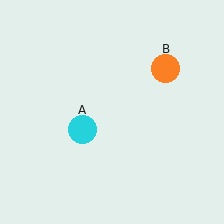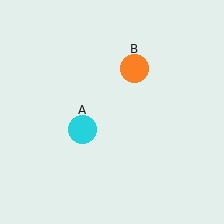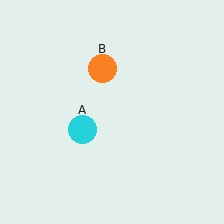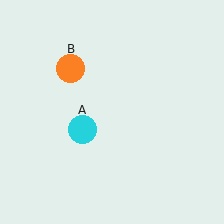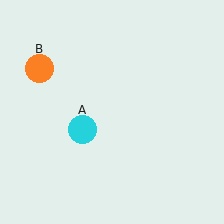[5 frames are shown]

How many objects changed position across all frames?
1 object changed position: orange circle (object B).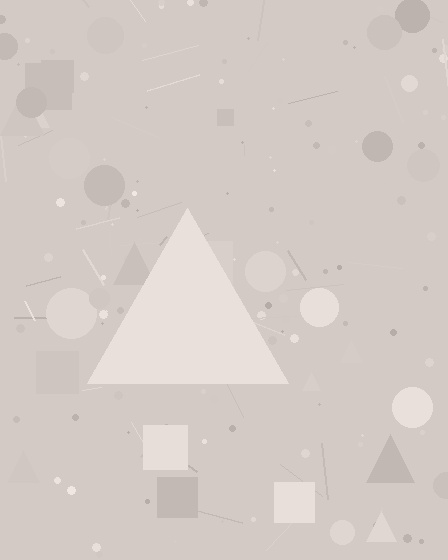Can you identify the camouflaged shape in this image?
The camouflaged shape is a triangle.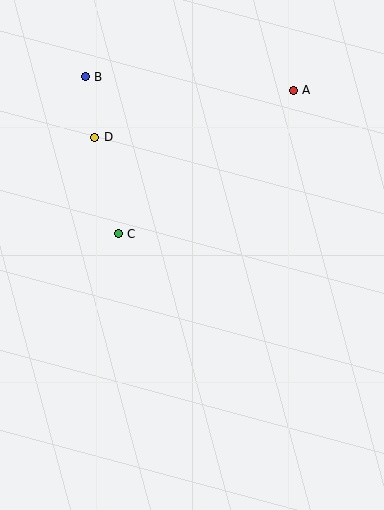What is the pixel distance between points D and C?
The distance between D and C is 99 pixels.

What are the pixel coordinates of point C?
Point C is at (118, 234).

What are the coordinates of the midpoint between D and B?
The midpoint between D and B is at (90, 107).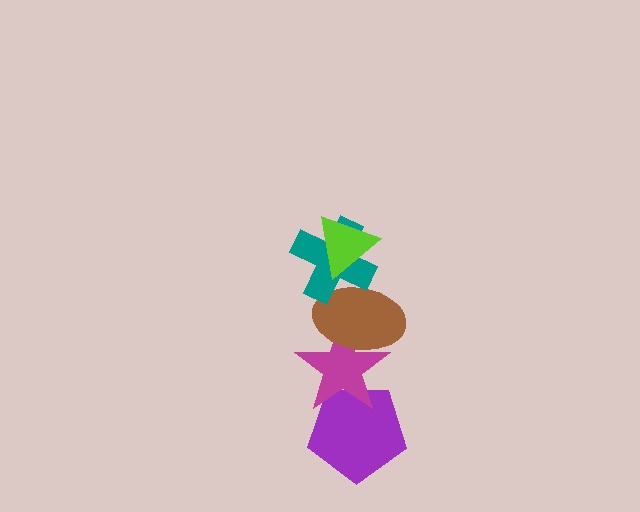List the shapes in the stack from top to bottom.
From top to bottom: the lime triangle, the teal cross, the brown ellipse, the magenta star, the purple pentagon.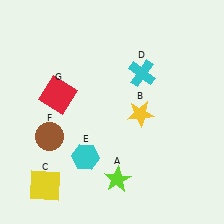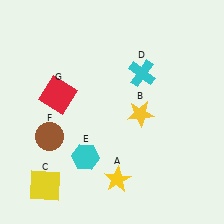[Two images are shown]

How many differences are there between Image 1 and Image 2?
There is 1 difference between the two images.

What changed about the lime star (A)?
In Image 1, A is lime. In Image 2, it changed to yellow.